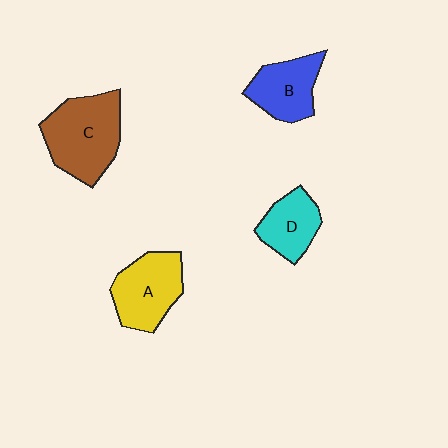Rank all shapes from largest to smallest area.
From largest to smallest: C (brown), A (yellow), B (blue), D (cyan).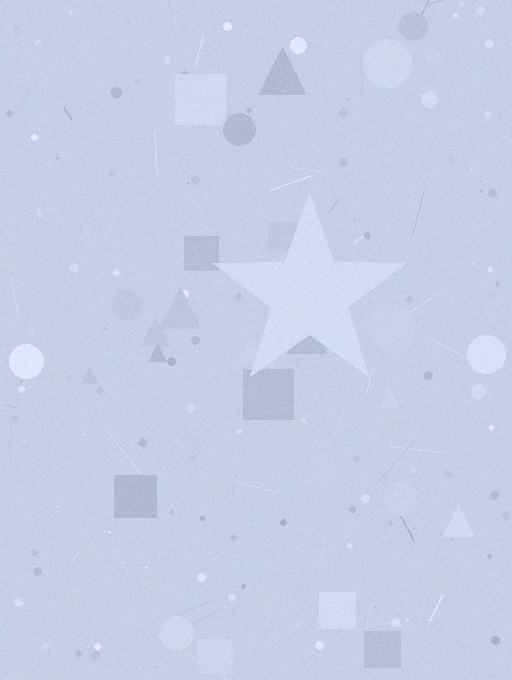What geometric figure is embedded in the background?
A star is embedded in the background.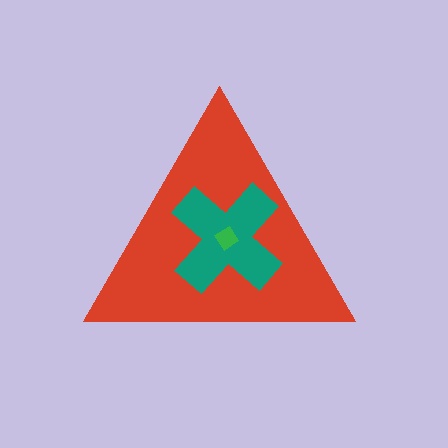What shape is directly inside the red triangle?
The teal cross.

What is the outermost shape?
The red triangle.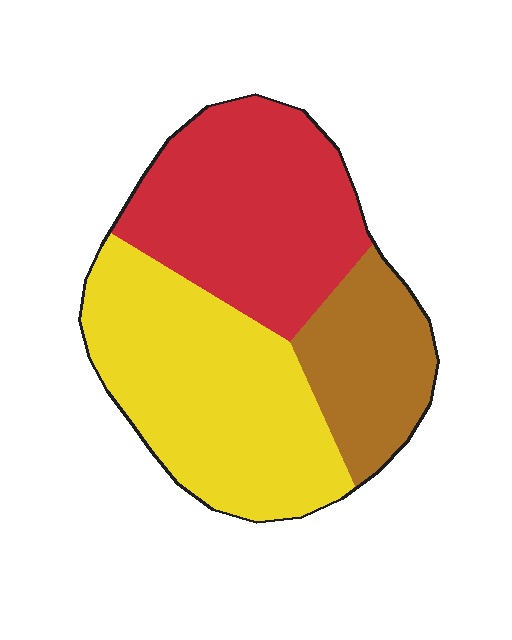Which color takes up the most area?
Yellow, at roughly 45%.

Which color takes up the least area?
Brown, at roughly 20%.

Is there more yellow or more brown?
Yellow.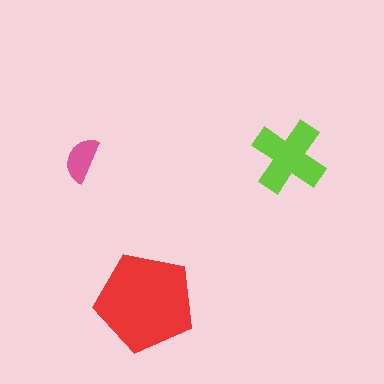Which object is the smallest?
The pink semicircle.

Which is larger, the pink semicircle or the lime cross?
The lime cross.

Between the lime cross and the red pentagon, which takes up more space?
The red pentagon.